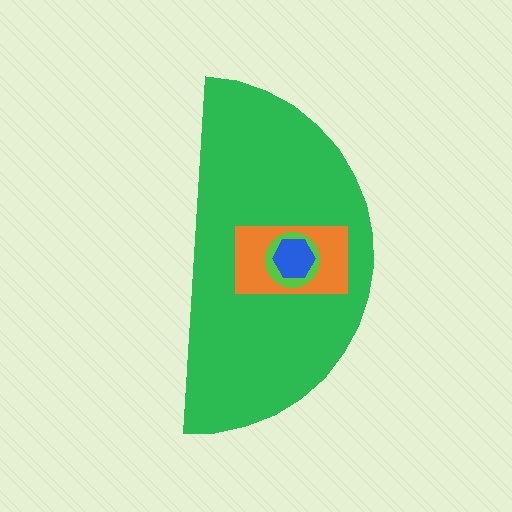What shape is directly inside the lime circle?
The blue hexagon.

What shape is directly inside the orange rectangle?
The lime circle.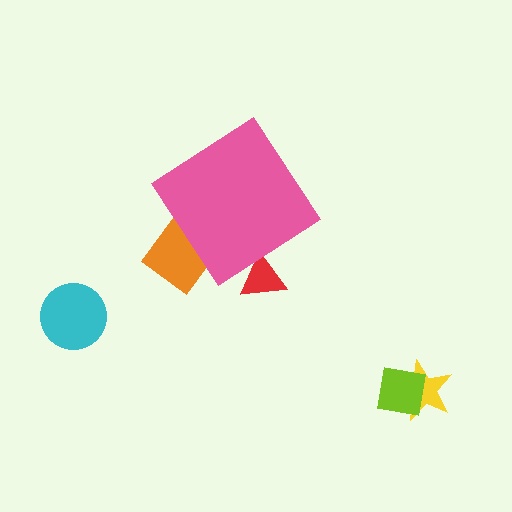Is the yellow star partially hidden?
No, the yellow star is fully visible.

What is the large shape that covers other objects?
A pink diamond.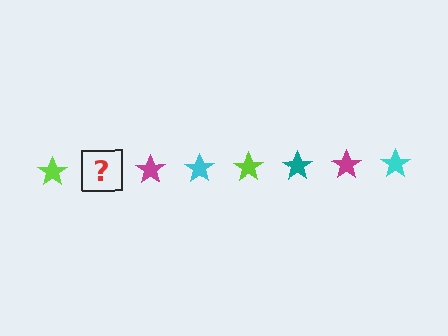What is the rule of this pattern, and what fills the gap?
The rule is that the pattern cycles through lime, teal, magenta, cyan stars. The gap should be filled with a teal star.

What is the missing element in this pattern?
The missing element is a teal star.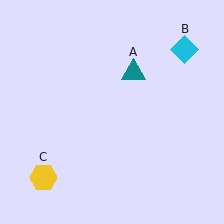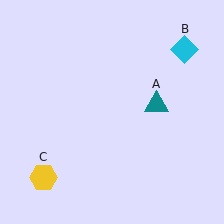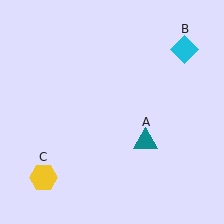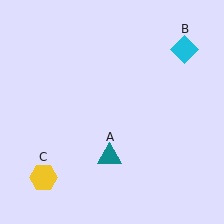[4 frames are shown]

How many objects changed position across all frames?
1 object changed position: teal triangle (object A).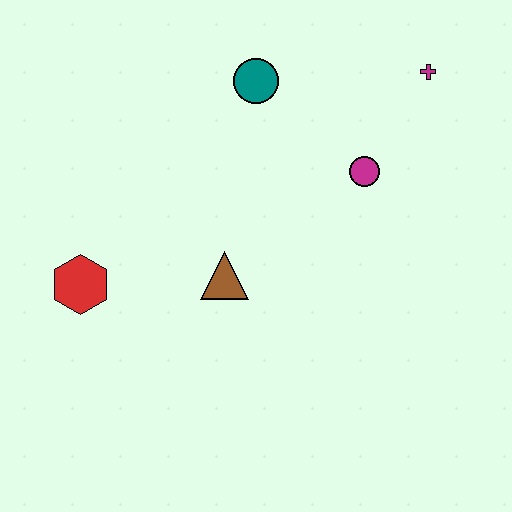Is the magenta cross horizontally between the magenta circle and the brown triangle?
No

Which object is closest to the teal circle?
The magenta circle is closest to the teal circle.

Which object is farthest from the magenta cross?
The red hexagon is farthest from the magenta cross.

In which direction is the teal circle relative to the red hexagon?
The teal circle is above the red hexagon.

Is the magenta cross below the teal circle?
No